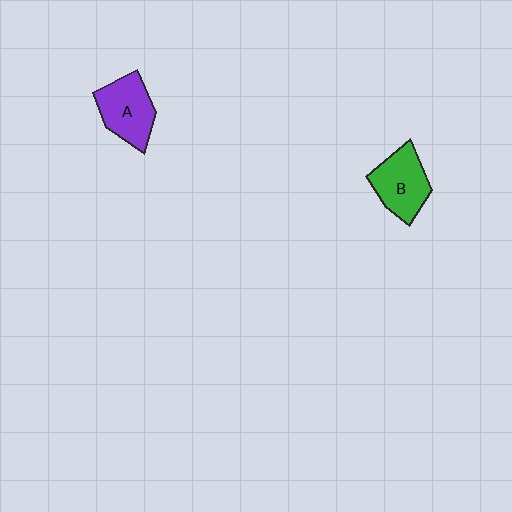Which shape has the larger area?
Shape A (purple).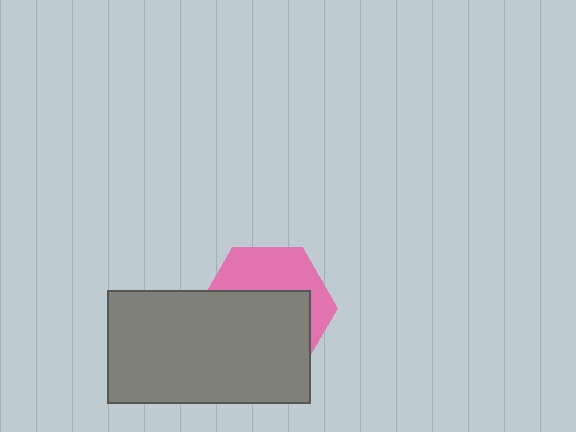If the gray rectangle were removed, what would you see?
You would see the complete pink hexagon.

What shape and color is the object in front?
The object in front is a gray rectangle.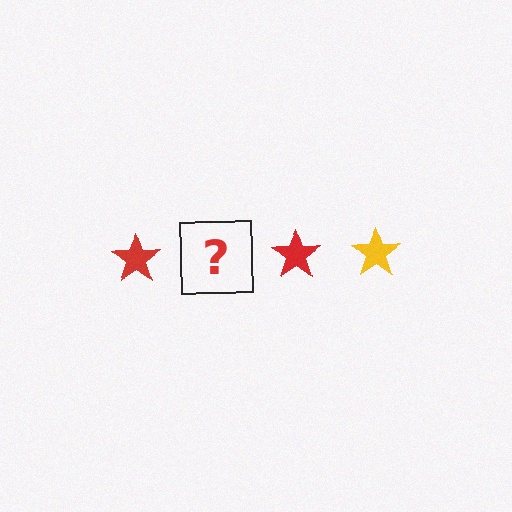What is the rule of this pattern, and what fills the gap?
The rule is that the pattern cycles through red, yellow stars. The gap should be filled with a yellow star.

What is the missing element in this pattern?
The missing element is a yellow star.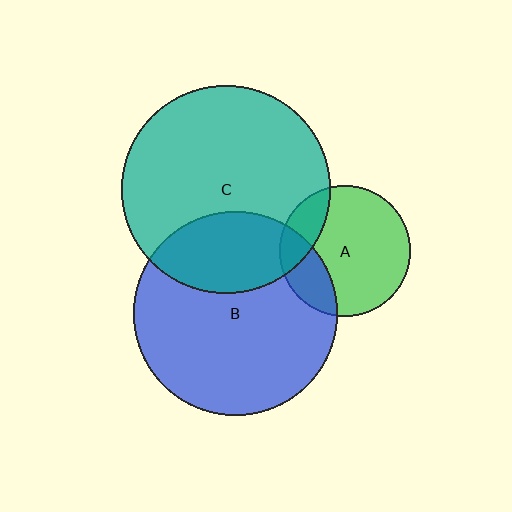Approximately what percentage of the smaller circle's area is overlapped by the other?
Approximately 30%.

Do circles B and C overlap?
Yes.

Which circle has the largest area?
Circle C (teal).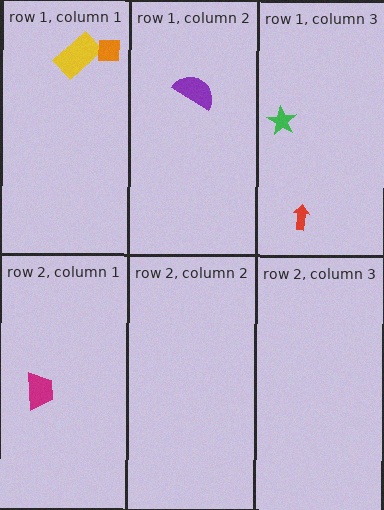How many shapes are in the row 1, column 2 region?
1.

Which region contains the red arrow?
The row 1, column 3 region.